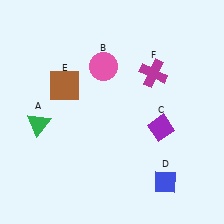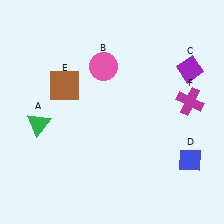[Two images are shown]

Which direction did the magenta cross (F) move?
The magenta cross (F) moved right.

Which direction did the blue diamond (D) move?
The blue diamond (D) moved right.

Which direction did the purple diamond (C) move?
The purple diamond (C) moved up.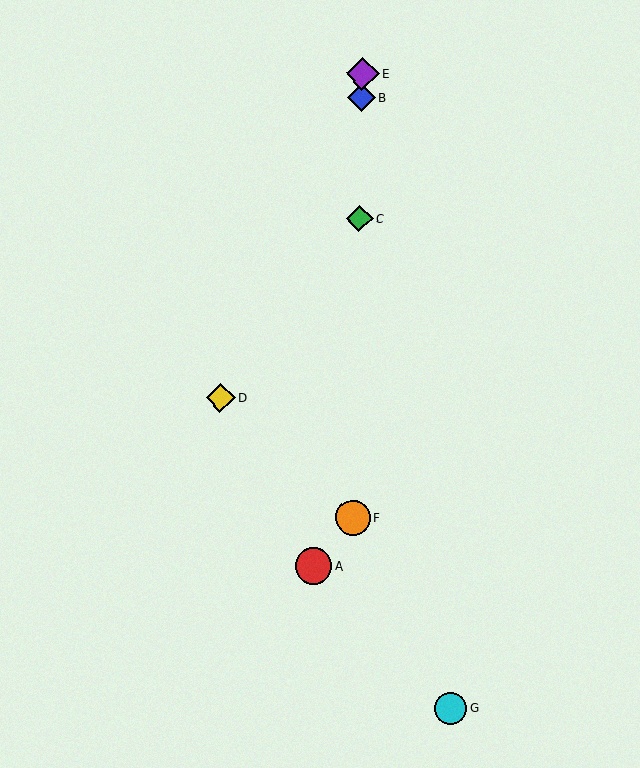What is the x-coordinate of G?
Object G is at x≈451.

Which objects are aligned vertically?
Objects B, C, E, F are aligned vertically.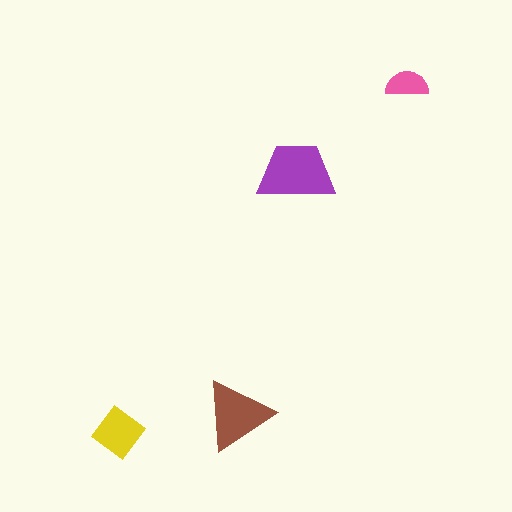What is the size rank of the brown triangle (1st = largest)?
2nd.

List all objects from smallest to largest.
The pink semicircle, the yellow diamond, the brown triangle, the purple trapezoid.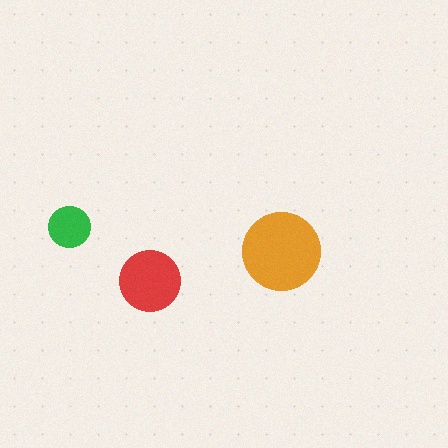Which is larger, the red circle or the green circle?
The red one.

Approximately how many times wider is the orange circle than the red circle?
About 1.5 times wider.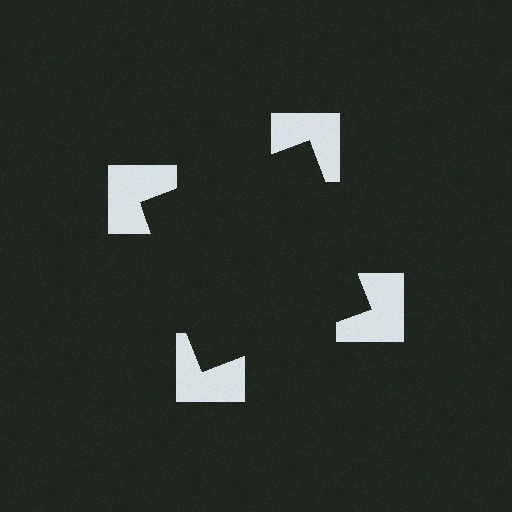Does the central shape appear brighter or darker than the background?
It typically appears slightly darker than the background, even though no actual brightness change is drawn.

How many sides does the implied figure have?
4 sides.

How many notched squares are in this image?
There are 4 — one at each vertex of the illusory square.